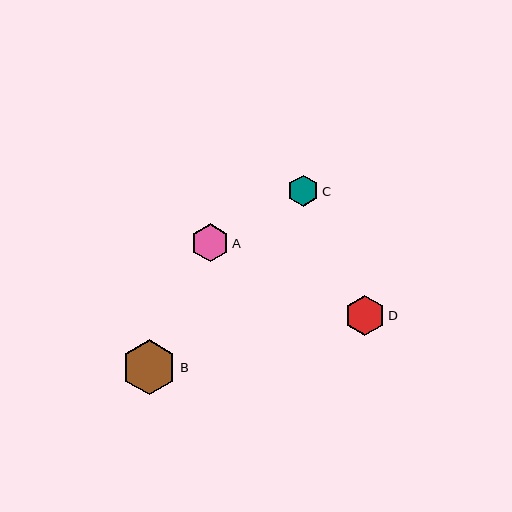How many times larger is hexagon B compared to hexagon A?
Hexagon B is approximately 1.5 times the size of hexagon A.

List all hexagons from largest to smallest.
From largest to smallest: B, D, A, C.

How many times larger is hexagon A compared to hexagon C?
Hexagon A is approximately 1.2 times the size of hexagon C.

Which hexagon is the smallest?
Hexagon C is the smallest with a size of approximately 31 pixels.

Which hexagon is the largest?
Hexagon B is the largest with a size of approximately 55 pixels.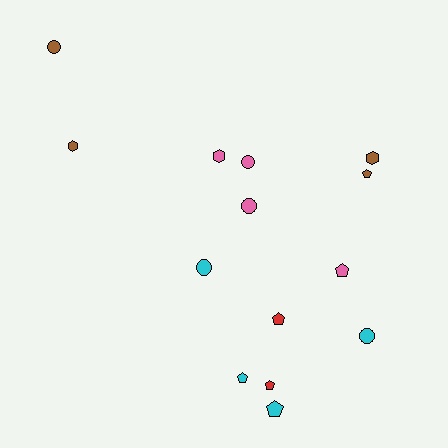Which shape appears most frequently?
Pentagon, with 6 objects.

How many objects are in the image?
There are 14 objects.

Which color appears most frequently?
Pink, with 4 objects.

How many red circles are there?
There are no red circles.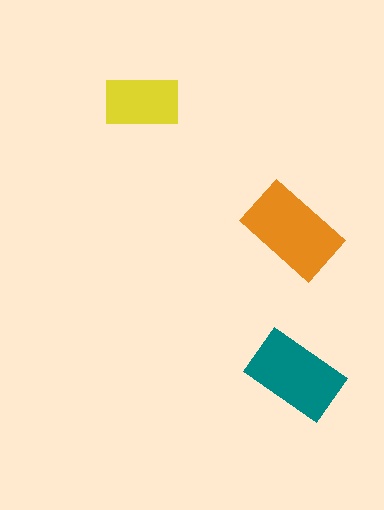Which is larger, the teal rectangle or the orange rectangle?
The orange one.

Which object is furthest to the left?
The yellow rectangle is leftmost.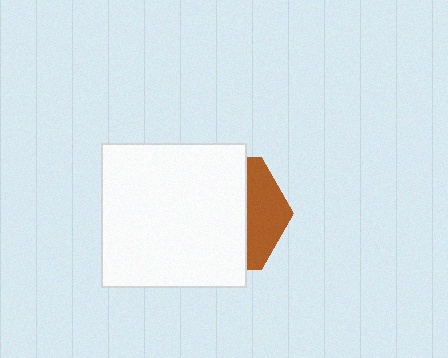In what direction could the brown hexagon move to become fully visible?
The brown hexagon could move right. That would shift it out from behind the white square entirely.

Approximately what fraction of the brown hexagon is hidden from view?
Roughly 69% of the brown hexagon is hidden behind the white square.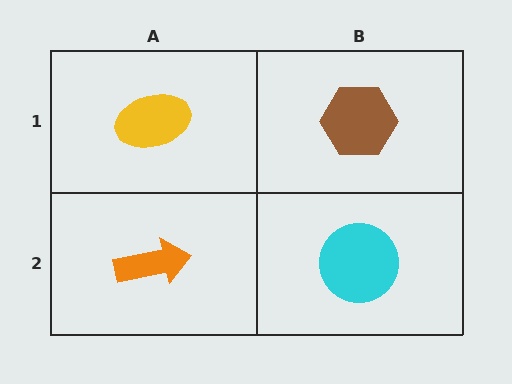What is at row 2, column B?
A cyan circle.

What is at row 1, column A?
A yellow ellipse.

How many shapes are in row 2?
2 shapes.